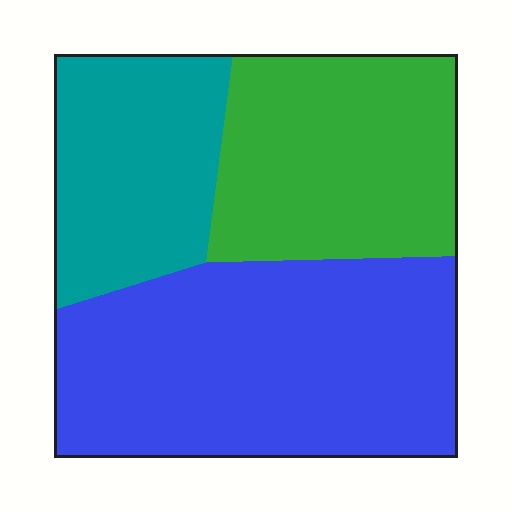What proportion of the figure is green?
Green covers 30% of the figure.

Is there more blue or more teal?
Blue.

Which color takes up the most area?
Blue, at roughly 45%.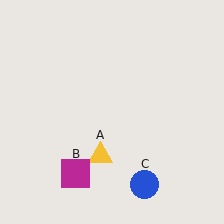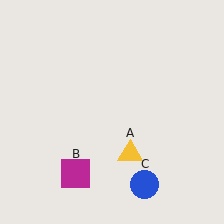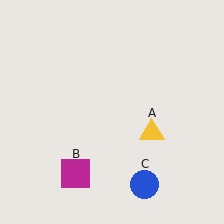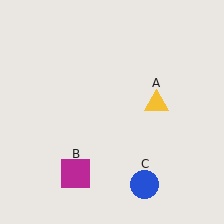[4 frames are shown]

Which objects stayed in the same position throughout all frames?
Magenta square (object B) and blue circle (object C) remained stationary.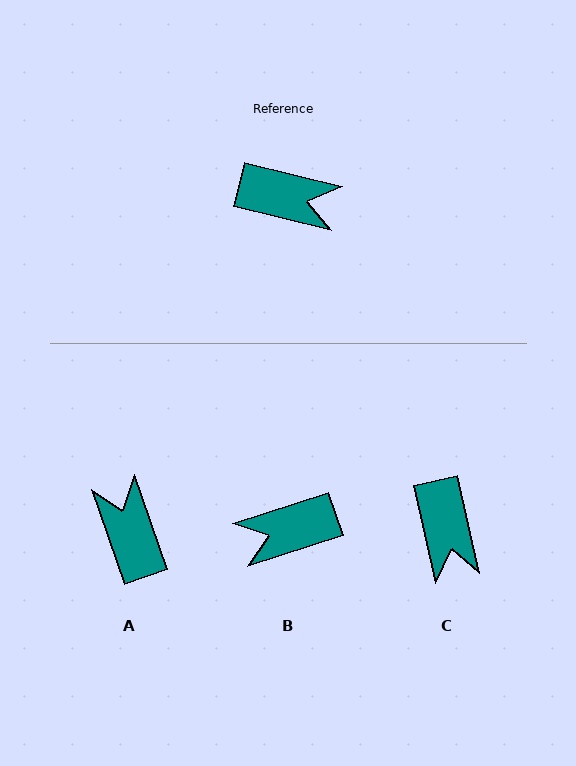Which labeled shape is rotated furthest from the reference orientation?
B, about 148 degrees away.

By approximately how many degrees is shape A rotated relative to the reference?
Approximately 123 degrees counter-clockwise.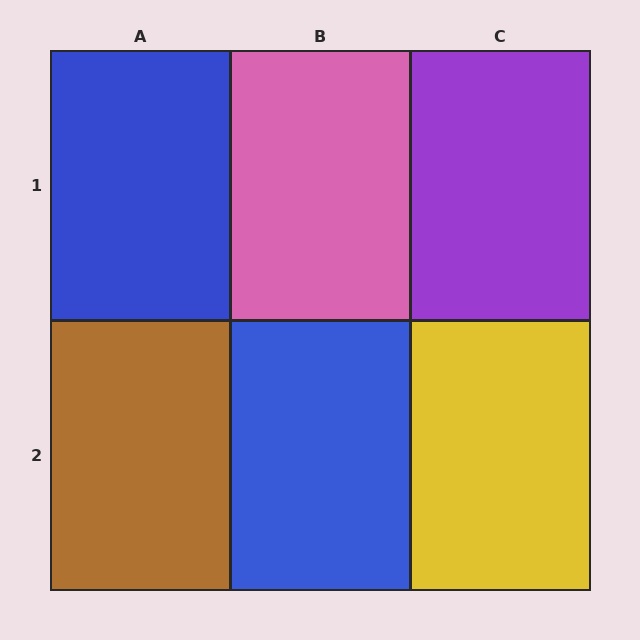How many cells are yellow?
1 cell is yellow.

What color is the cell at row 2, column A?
Brown.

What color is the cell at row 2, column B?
Blue.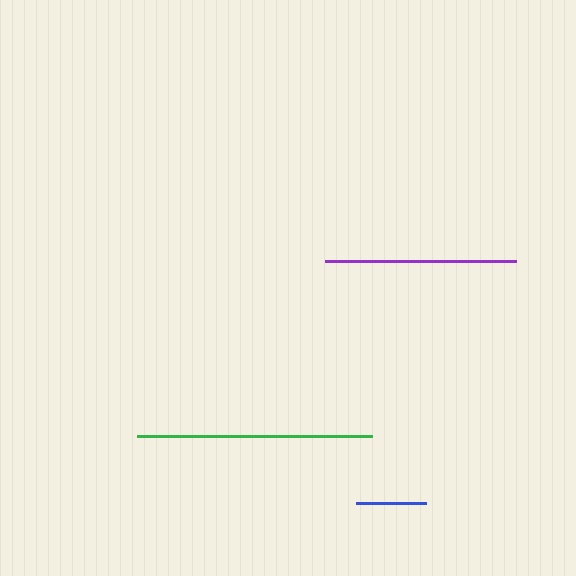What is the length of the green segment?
The green segment is approximately 235 pixels long.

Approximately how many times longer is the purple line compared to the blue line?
The purple line is approximately 2.8 times the length of the blue line.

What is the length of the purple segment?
The purple segment is approximately 191 pixels long.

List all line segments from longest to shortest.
From longest to shortest: green, purple, blue.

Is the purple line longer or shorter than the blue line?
The purple line is longer than the blue line.